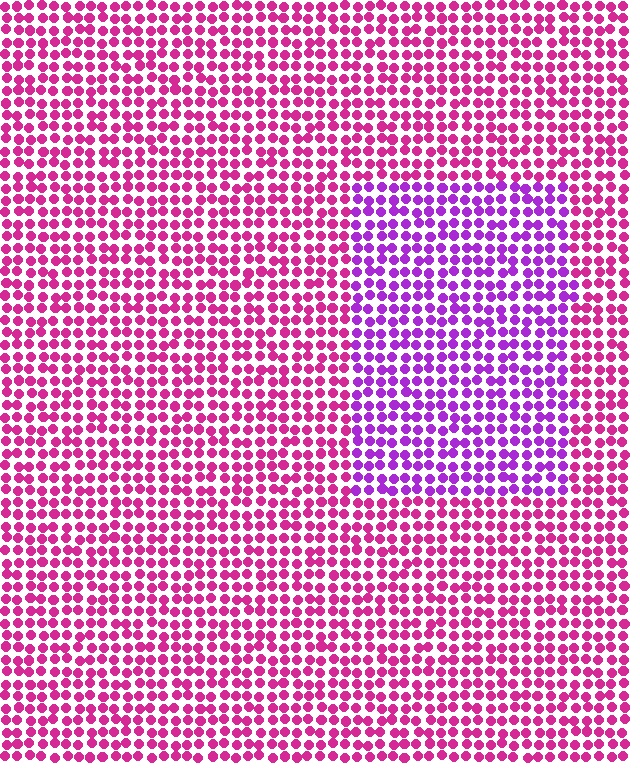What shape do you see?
I see a rectangle.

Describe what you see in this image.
The image is filled with small magenta elements in a uniform arrangement. A rectangle-shaped region is visible where the elements are tinted to a slightly different hue, forming a subtle color boundary.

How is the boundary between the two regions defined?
The boundary is defined purely by a slight shift in hue (about 37 degrees). Spacing, size, and orientation are identical on both sides.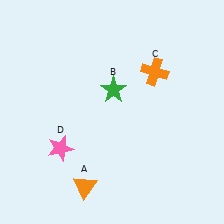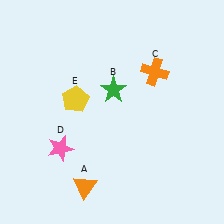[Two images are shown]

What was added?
A yellow pentagon (E) was added in Image 2.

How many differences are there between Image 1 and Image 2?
There is 1 difference between the two images.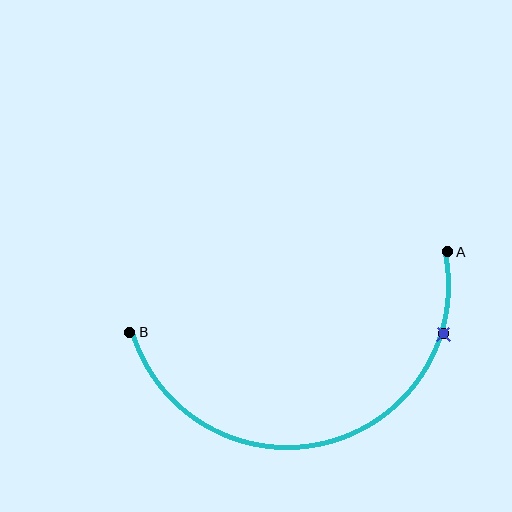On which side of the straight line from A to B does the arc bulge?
The arc bulges below the straight line connecting A and B.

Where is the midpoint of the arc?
The arc midpoint is the point on the curve farthest from the straight line joining A and B. It sits below that line.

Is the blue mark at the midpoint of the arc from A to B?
No. The blue mark lies on the arc but is closer to endpoint A. The arc midpoint would be at the point on the curve equidistant along the arc from both A and B.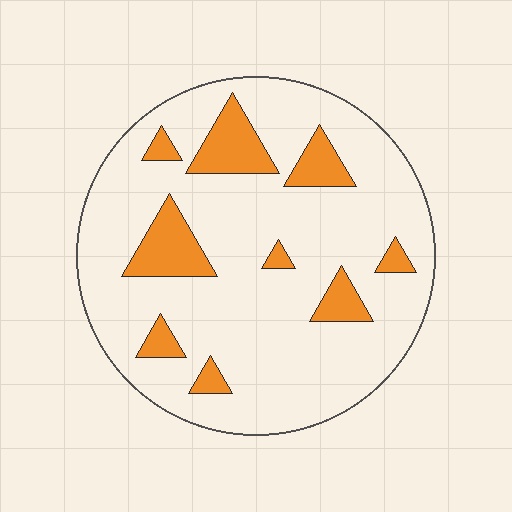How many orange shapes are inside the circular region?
9.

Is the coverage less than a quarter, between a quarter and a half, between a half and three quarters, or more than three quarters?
Less than a quarter.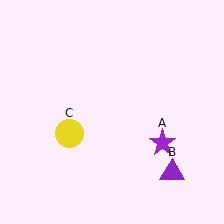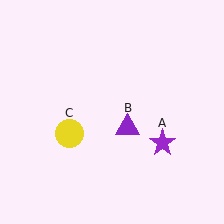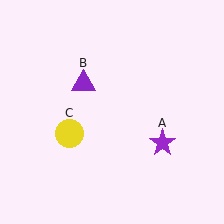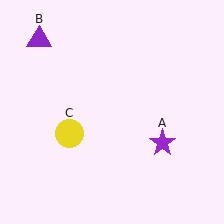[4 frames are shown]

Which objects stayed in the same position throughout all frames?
Purple star (object A) and yellow circle (object C) remained stationary.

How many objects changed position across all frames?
1 object changed position: purple triangle (object B).